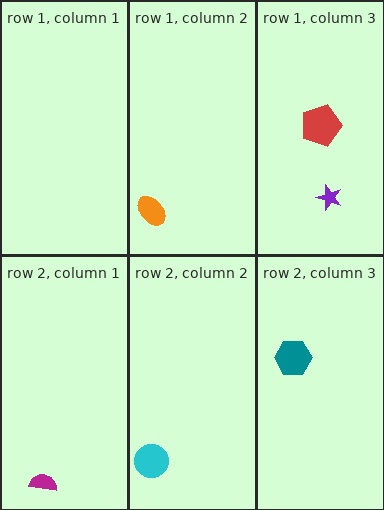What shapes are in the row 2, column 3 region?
The teal hexagon.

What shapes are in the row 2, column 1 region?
The magenta semicircle.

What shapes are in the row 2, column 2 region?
The cyan circle.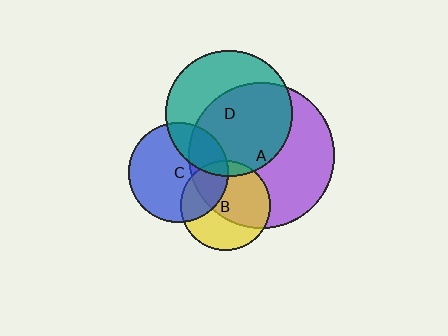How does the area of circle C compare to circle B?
Approximately 1.3 times.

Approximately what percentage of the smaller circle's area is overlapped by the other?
Approximately 25%.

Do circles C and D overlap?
Yes.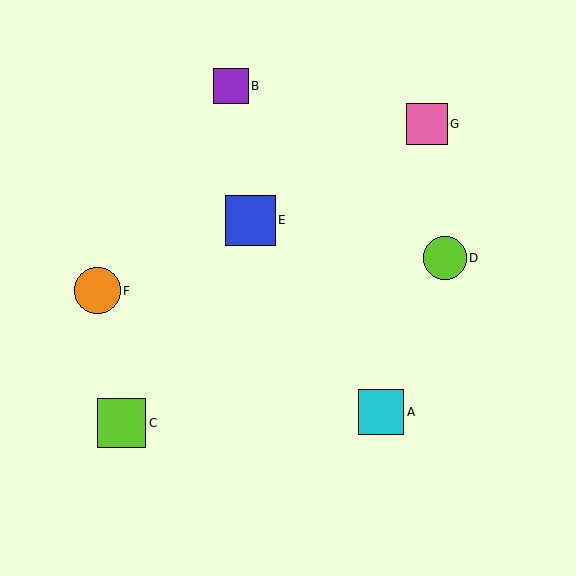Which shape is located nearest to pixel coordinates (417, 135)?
The pink square (labeled G) at (427, 124) is nearest to that location.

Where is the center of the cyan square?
The center of the cyan square is at (381, 412).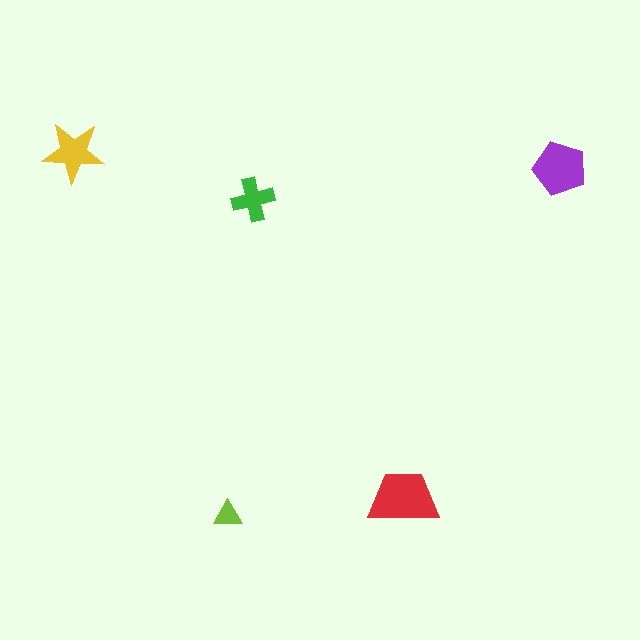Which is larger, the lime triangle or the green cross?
The green cross.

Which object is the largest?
The red trapezoid.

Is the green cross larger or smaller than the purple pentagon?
Smaller.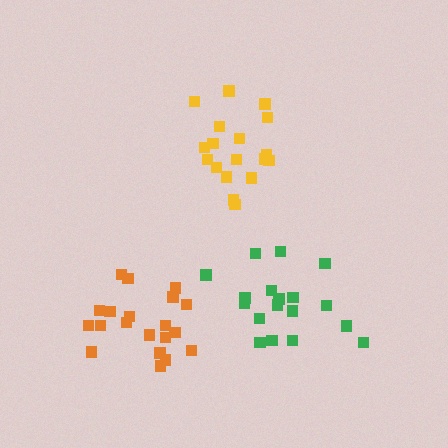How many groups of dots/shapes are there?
There are 3 groups.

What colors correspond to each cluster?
The clusters are colored: green, orange, yellow.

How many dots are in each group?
Group 1: 18 dots, Group 2: 20 dots, Group 3: 18 dots (56 total).